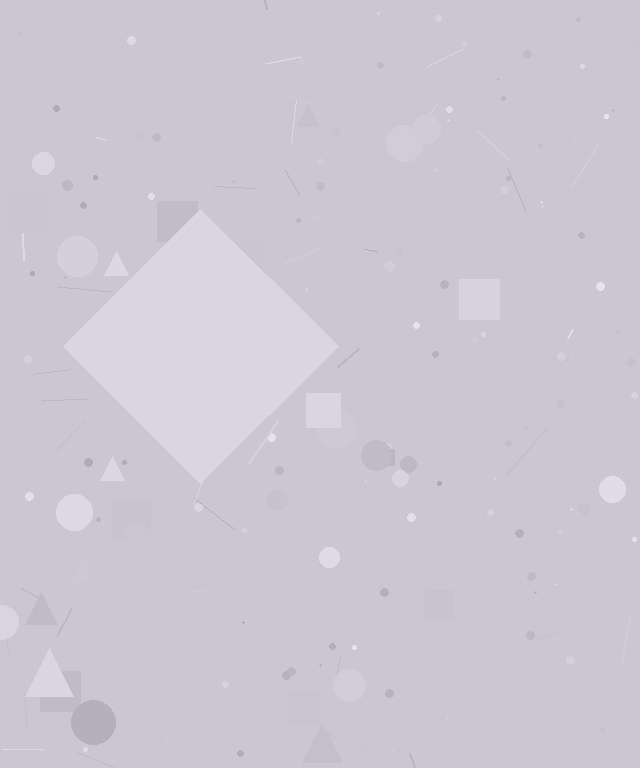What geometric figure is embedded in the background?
A diamond is embedded in the background.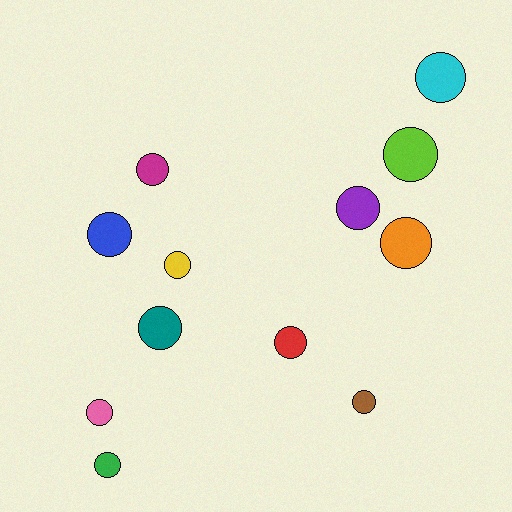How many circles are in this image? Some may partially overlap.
There are 12 circles.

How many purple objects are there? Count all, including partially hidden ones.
There is 1 purple object.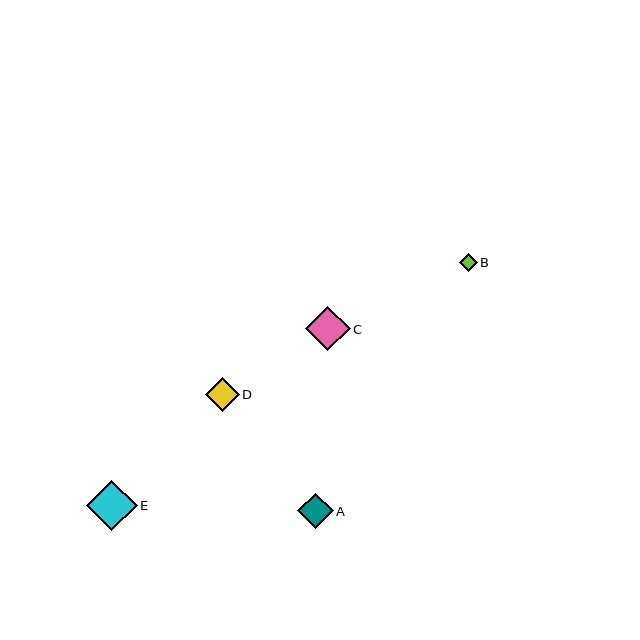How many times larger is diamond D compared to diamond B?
Diamond D is approximately 1.9 times the size of diamond B.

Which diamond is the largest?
Diamond E is the largest with a size of approximately 51 pixels.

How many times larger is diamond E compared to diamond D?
Diamond E is approximately 1.5 times the size of diamond D.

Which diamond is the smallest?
Diamond B is the smallest with a size of approximately 18 pixels.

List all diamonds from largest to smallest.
From largest to smallest: E, C, A, D, B.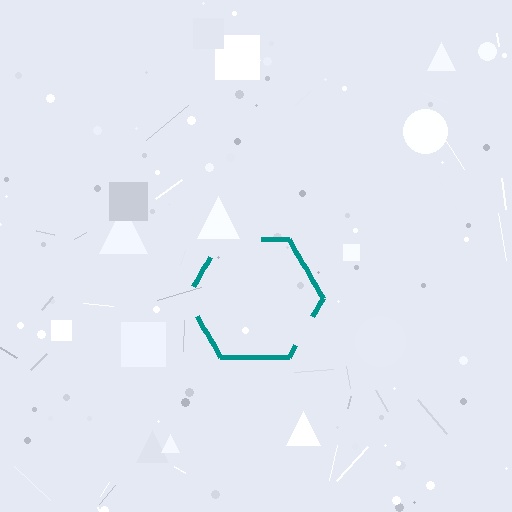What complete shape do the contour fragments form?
The contour fragments form a hexagon.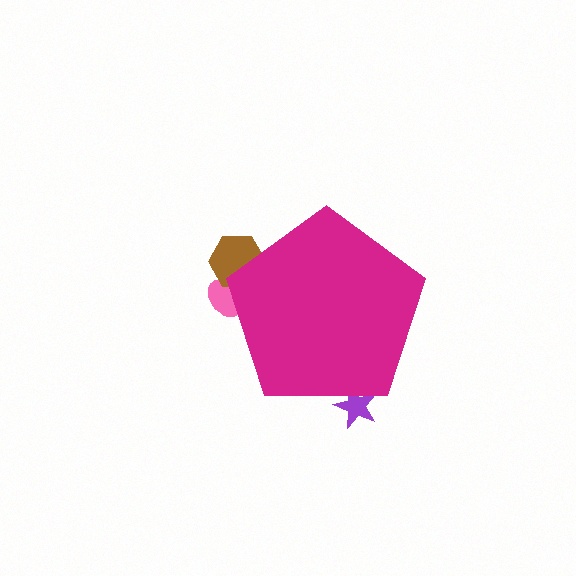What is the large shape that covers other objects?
A magenta pentagon.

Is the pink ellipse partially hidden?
Yes, the pink ellipse is partially hidden behind the magenta pentagon.